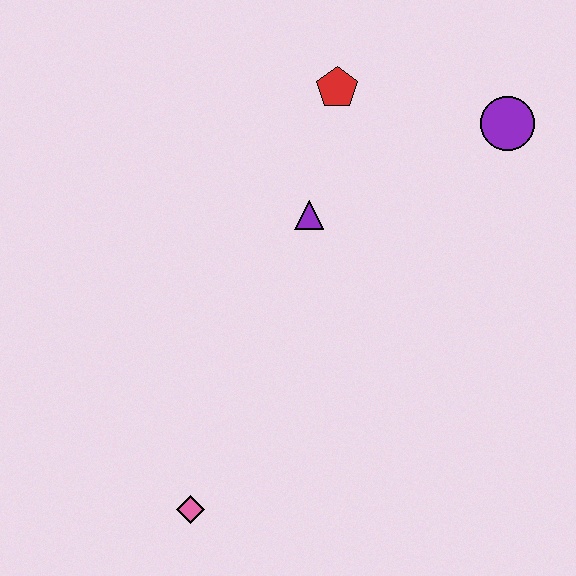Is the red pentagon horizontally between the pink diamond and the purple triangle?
No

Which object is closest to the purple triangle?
The red pentagon is closest to the purple triangle.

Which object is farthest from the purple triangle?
The pink diamond is farthest from the purple triangle.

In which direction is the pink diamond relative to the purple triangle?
The pink diamond is below the purple triangle.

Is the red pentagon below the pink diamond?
No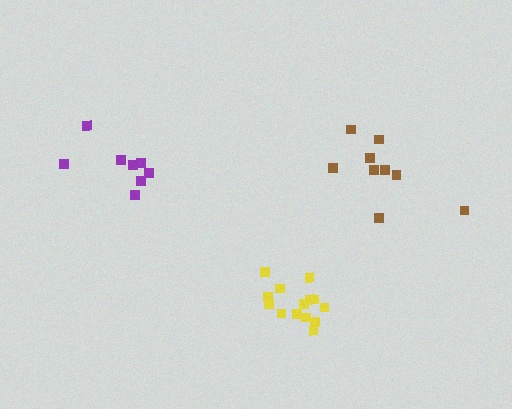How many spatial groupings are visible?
There are 3 spatial groupings.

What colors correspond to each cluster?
The clusters are colored: yellow, brown, purple.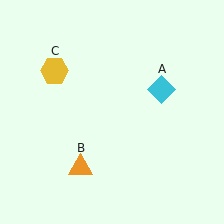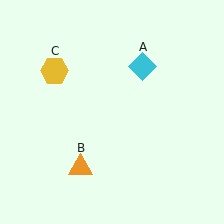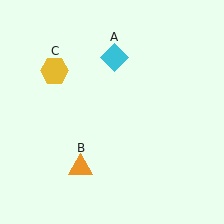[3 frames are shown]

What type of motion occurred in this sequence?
The cyan diamond (object A) rotated counterclockwise around the center of the scene.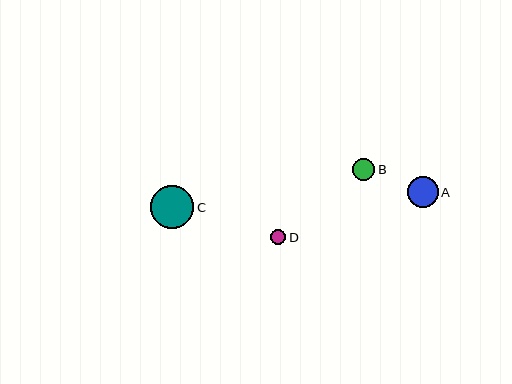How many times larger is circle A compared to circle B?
Circle A is approximately 1.4 times the size of circle B.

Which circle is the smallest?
Circle D is the smallest with a size of approximately 16 pixels.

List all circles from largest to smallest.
From largest to smallest: C, A, B, D.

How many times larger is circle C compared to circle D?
Circle C is approximately 2.8 times the size of circle D.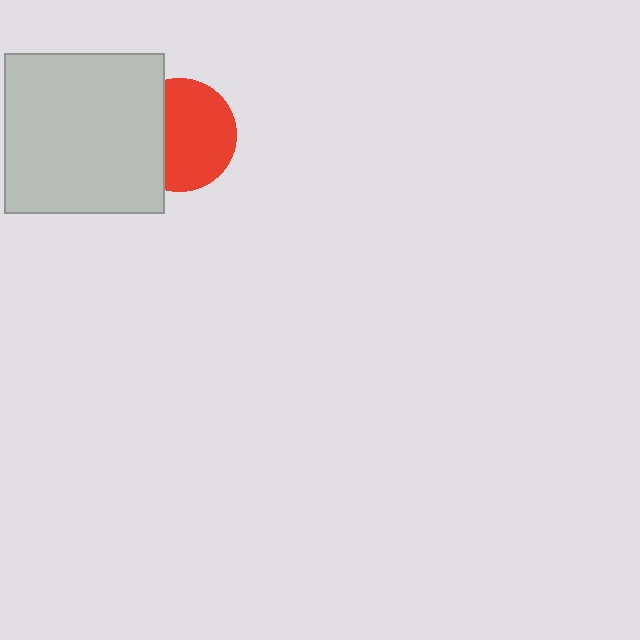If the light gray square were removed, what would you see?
You would see the complete red circle.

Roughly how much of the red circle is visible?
Most of it is visible (roughly 65%).